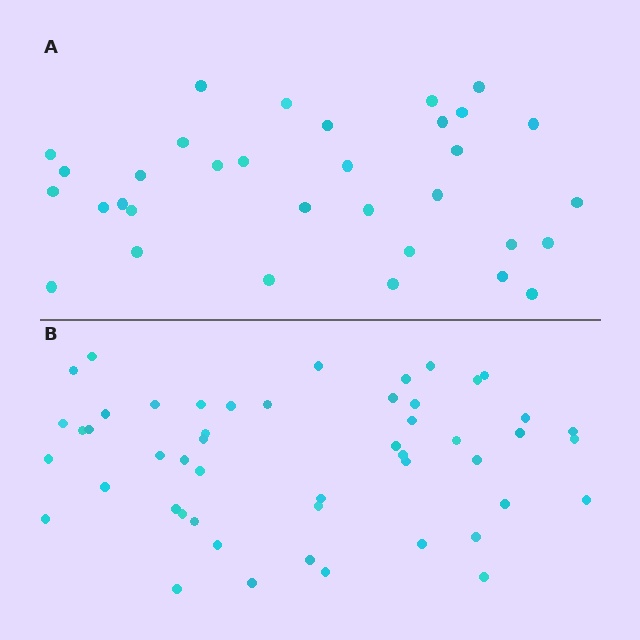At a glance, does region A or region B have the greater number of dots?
Region B (the bottom region) has more dots.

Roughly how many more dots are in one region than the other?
Region B has approximately 15 more dots than region A.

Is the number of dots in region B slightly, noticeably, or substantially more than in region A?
Region B has substantially more. The ratio is roughly 1.5 to 1.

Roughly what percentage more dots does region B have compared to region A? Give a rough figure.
About 50% more.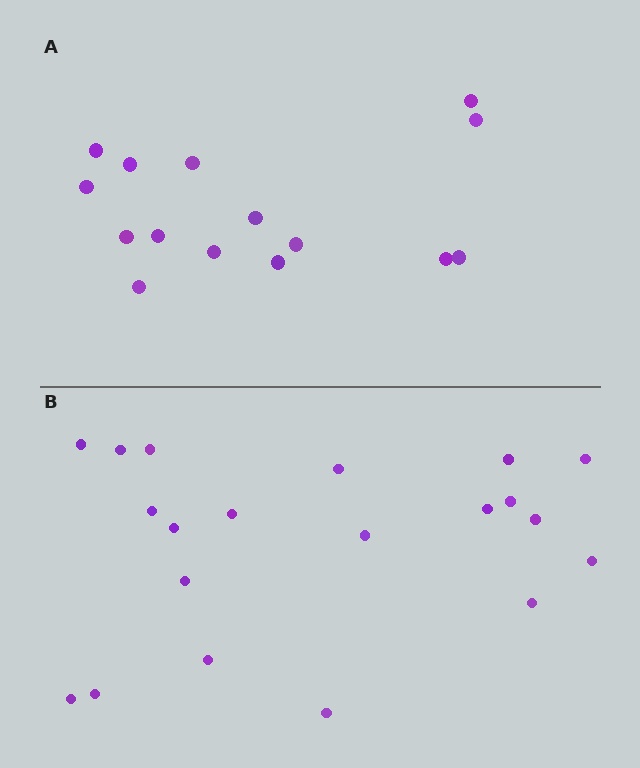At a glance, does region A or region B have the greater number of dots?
Region B (the bottom region) has more dots.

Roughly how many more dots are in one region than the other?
Region B has about 5 more dots than region A.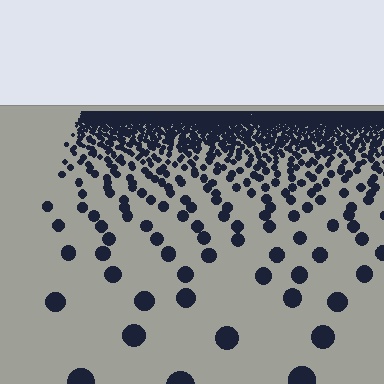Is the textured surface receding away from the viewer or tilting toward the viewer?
The surface is receding away from the viewer. Texture elements get smaller and denser toward the top.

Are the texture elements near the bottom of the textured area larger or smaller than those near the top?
Larger. Near the bottom, elements are closer to the viewer and appear at a bigger on-screen size.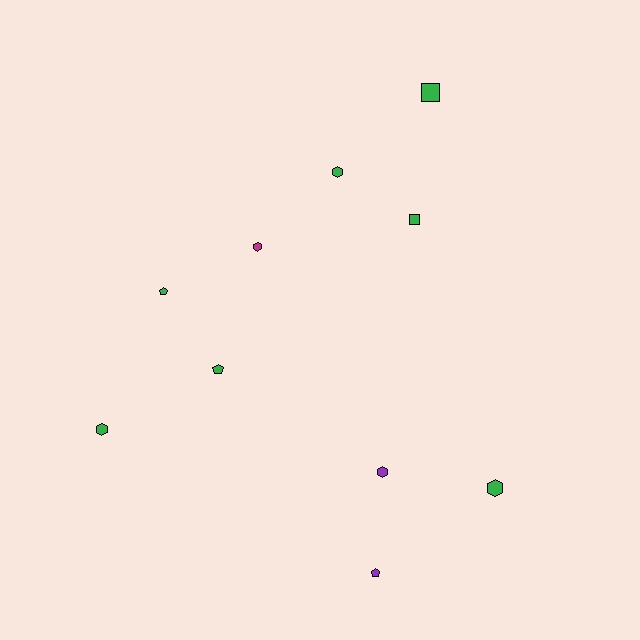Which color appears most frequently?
Green, with 7 objects.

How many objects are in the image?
There are 10 objects.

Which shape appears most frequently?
Hexagon, with 5 objects.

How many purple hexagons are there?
There is 1 purple hexagon.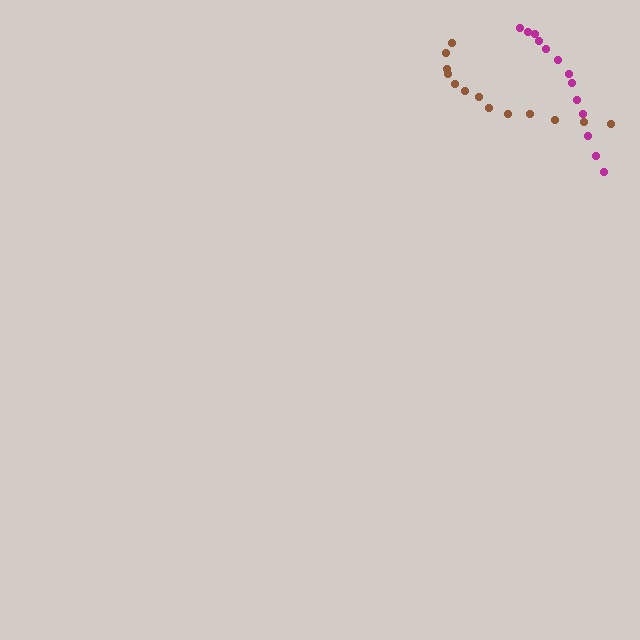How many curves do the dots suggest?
There are 2 distinct paths.